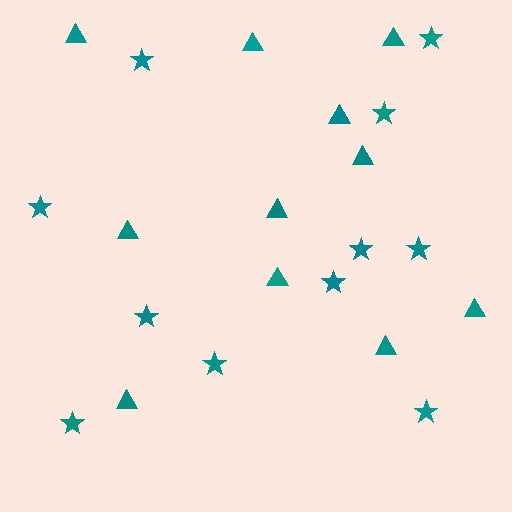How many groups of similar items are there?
There are 2 groups: one group of triangles (11) and one group of stars (11).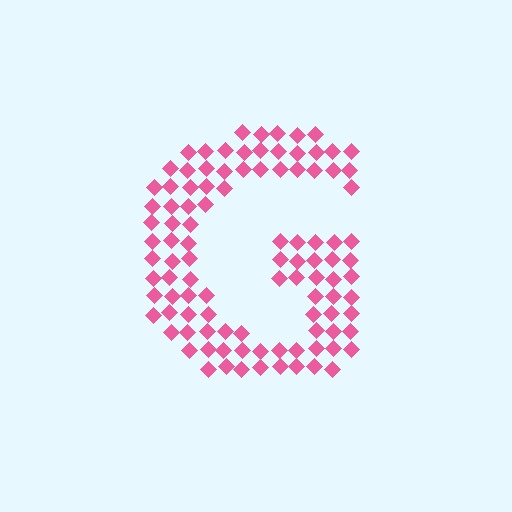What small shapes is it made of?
It is made of small diamonds.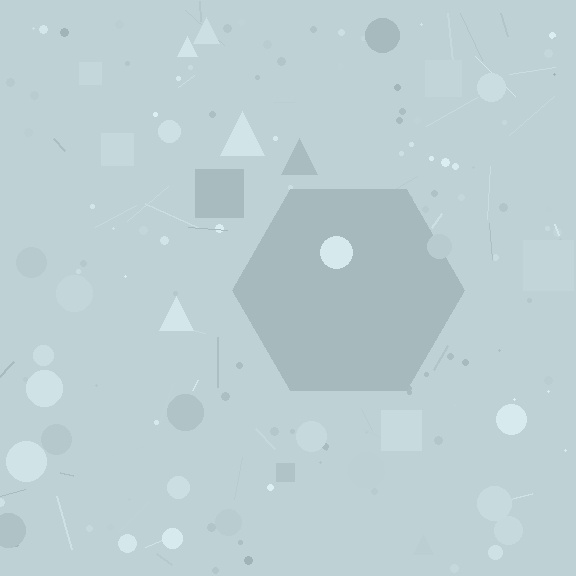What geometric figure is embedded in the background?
A hexagon is embedded in the background.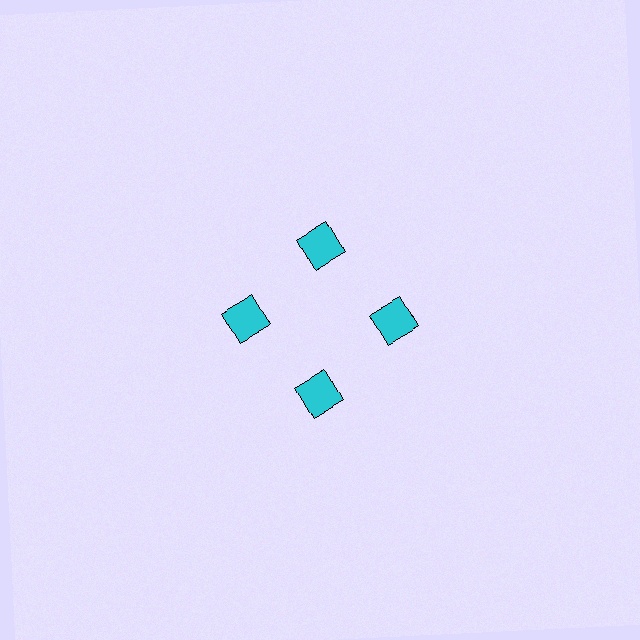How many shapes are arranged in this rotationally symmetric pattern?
There are 4 shapes, arranged in 4 groups of 1.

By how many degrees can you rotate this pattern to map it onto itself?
The pattern maps onto itself every 90 degrees of rotation.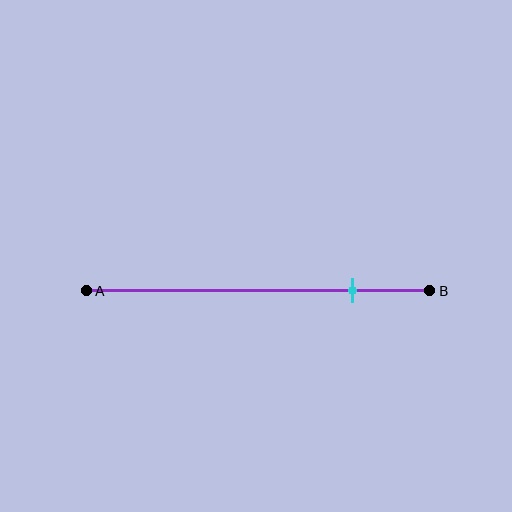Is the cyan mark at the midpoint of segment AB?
No, the mark is at about 80% from A, not at the 50% midpoint.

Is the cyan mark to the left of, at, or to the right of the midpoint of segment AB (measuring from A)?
The cyan mark is to the right of the midpoint of segment AB.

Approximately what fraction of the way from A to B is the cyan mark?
The cyan mark is approximately 80% of the way from A to B.